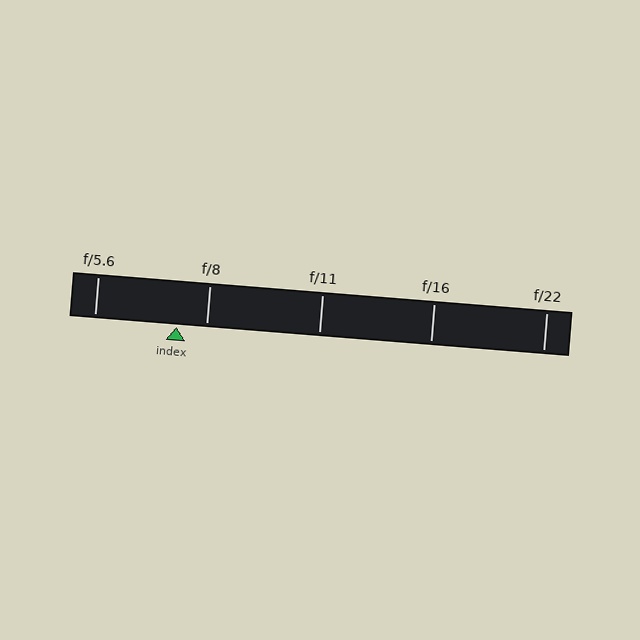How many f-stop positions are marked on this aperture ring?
There are 5 f-stop positions marked.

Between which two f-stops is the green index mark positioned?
The index mark is between f/5.6 and f/8.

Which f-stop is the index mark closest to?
The index mark is closest to f/8.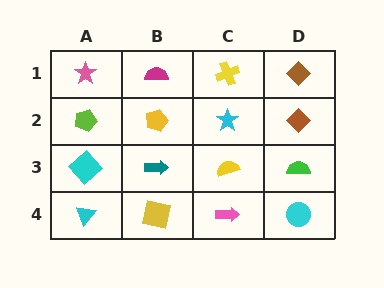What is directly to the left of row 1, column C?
A magenta semicircle.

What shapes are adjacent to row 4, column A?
A cyan diamond (row 3, column A), a yellow square (row 4, column B).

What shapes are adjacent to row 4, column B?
A teal arrow (row 3, column B), a cyan triangle (row 4, column A), a pink arrow (row 4, column C).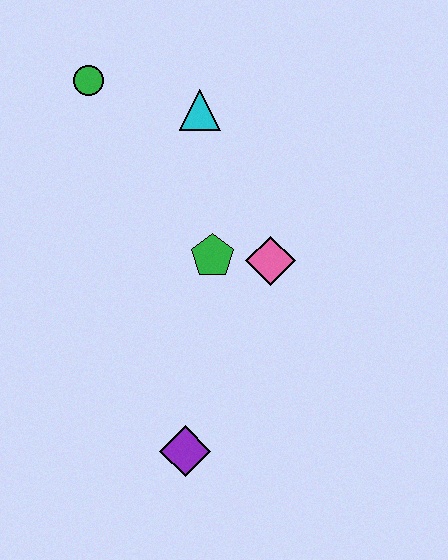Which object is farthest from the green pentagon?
The green circle is farthest from the green pentagon.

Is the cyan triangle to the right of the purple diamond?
Yes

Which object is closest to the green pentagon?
The pink diamond is closest to the green pentagon.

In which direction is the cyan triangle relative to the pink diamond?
The cyan triangle is above the pink diamond.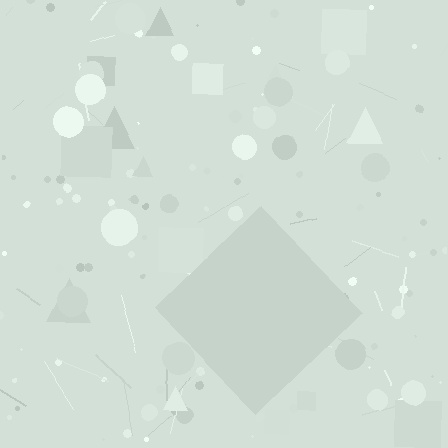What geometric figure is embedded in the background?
A diamond is embedded in the background.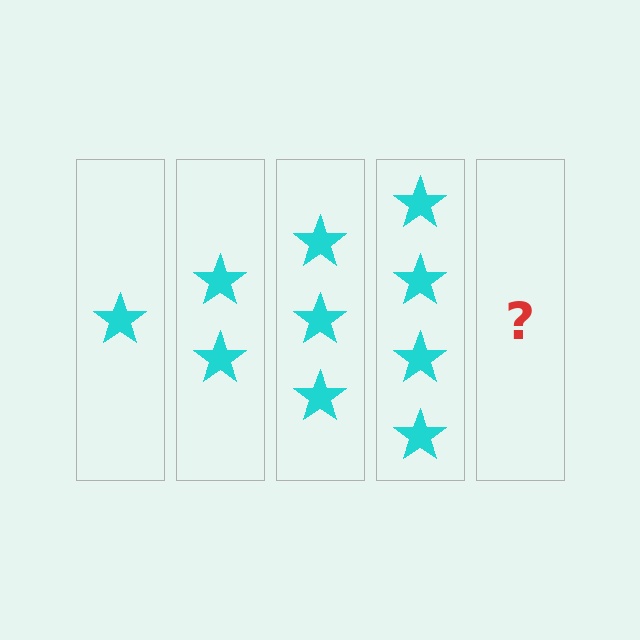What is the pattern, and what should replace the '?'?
The pattern is that each step adds one more star. The '?' should be 5 stars.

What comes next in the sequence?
The next element should be 5 stars.